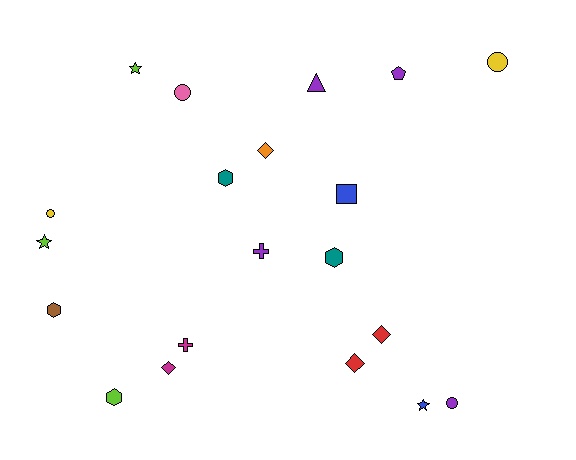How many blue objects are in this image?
There are 2 blue objects.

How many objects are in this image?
There are 20 objects.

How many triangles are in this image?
There is 1 triangle.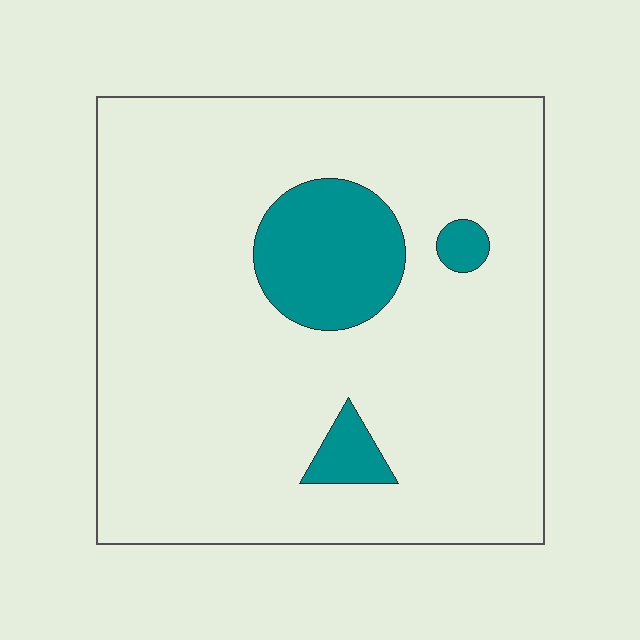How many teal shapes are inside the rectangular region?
3.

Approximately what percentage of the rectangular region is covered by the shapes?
Approximately 10%.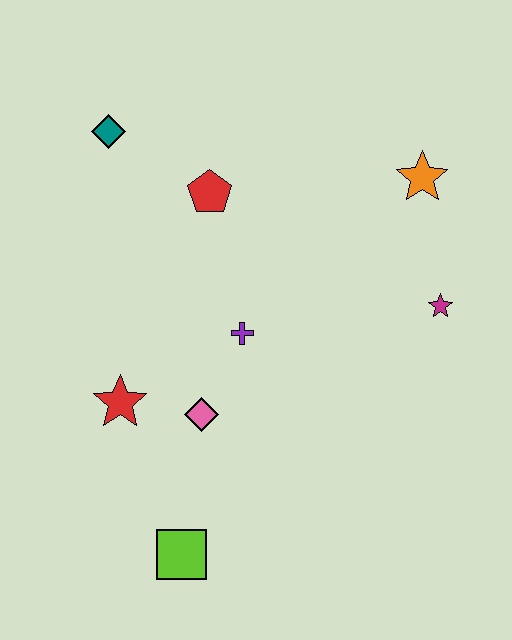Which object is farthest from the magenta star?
The teal diamond is farthest from the magenta star.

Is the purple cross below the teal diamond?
Yes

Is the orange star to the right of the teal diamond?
Yes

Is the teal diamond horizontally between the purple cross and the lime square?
No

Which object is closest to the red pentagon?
The teal diamond is closest to the red pentagon.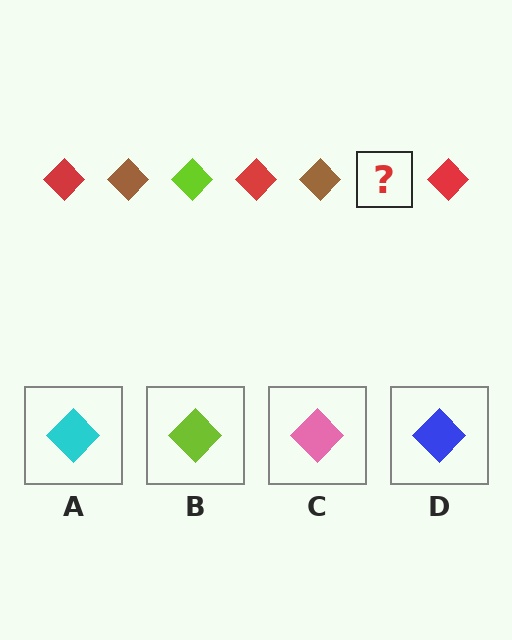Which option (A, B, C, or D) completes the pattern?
B.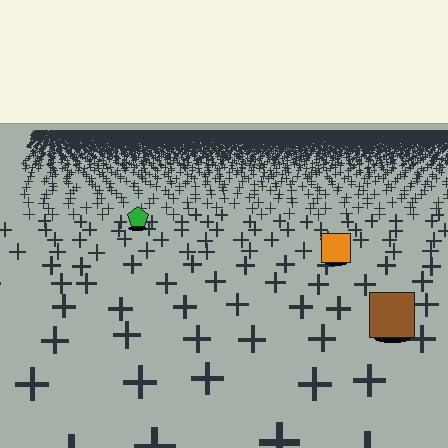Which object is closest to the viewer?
The brown square is closest. The texture marks near it are larger and more spread out.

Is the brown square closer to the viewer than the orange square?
Yes. The brown square is closer — you can tell from the texture gradient: the ground texture is coarser near it.